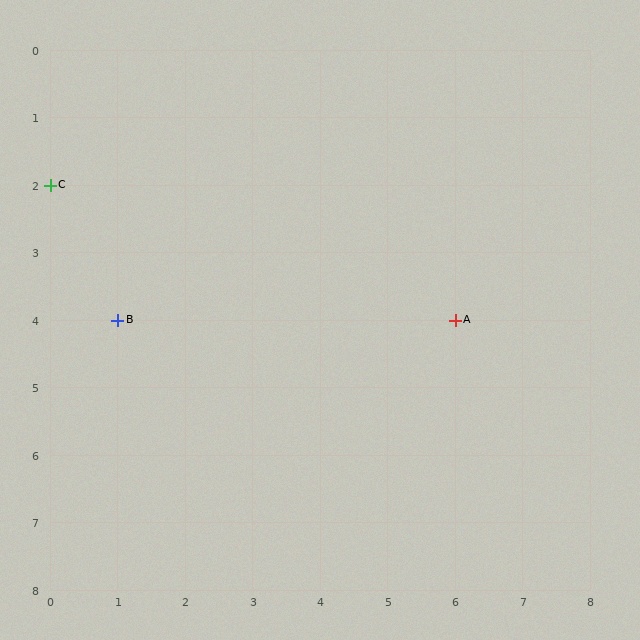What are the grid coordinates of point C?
Point C is at grid coordinates (0, 2).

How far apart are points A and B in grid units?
Points A and B are 5 columns apart.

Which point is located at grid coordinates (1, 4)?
Point B is at (1, 4).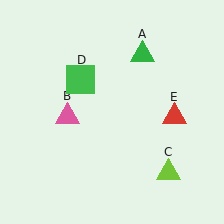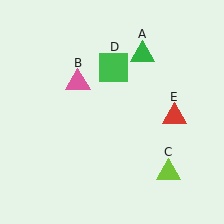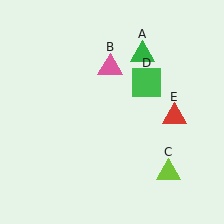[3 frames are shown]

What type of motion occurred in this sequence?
The pink triangle (object B), green square (object D) rotated clockwise around the center of the scene.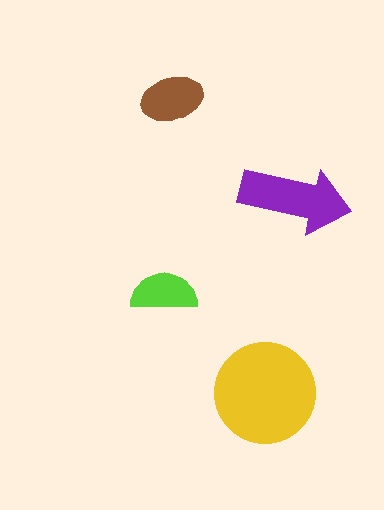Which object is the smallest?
The lime semicircle.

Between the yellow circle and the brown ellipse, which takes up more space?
The yellow circle.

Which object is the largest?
The yellow circle.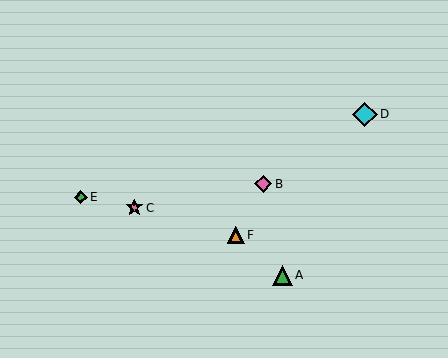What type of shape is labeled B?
Shape B is a pink diamond.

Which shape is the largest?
The cyan diamond (labeled D) is the largest.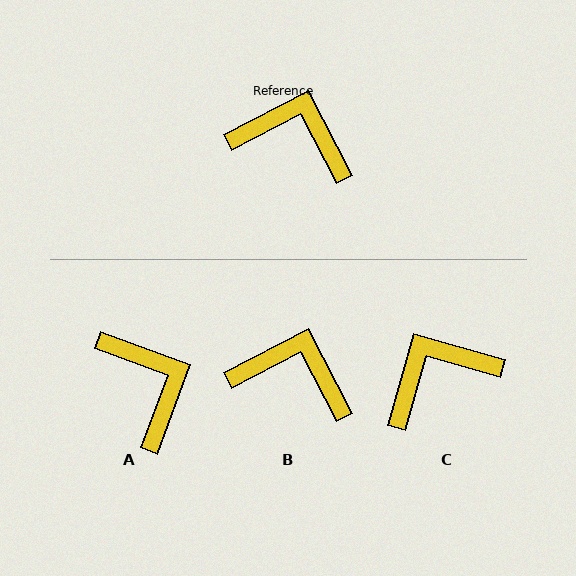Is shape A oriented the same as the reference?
No, it is off by about 47 degrees.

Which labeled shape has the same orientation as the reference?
B.